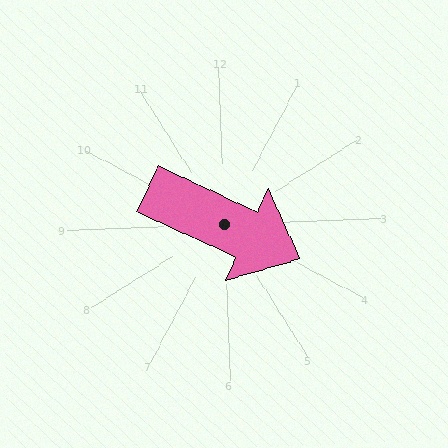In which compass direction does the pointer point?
Southeast.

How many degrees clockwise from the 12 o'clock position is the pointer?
Approximately 117 degrees.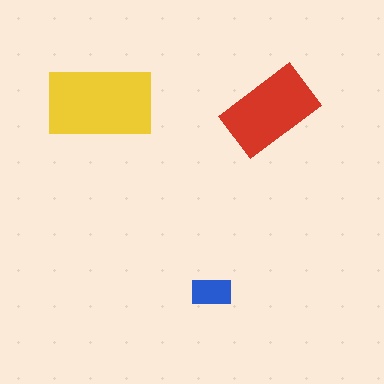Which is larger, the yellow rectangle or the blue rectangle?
The yellow one.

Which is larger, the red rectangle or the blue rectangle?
The red one.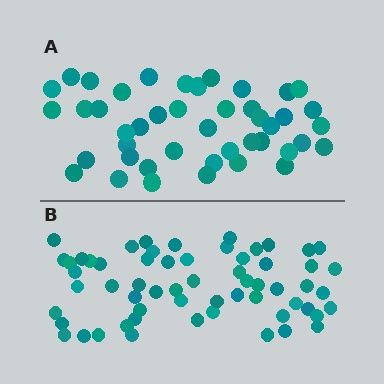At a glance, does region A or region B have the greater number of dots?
Region B (the bottom region) has more dots.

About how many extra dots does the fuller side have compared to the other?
Region B has approximately 15 more dots than region A.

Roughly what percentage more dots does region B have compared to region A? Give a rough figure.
About 35% more.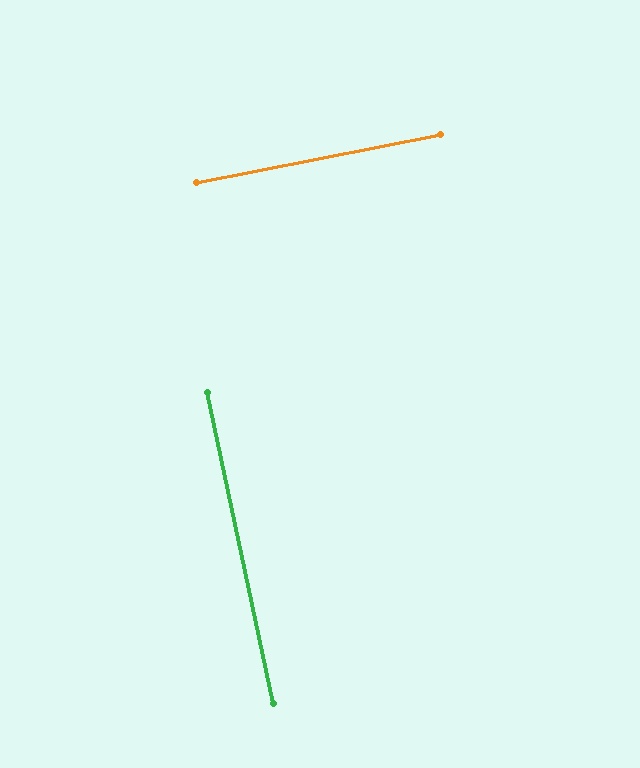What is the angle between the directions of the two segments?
Approximately 89 degrees.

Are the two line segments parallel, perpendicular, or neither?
Perpendicular — they meet at approximately 89°.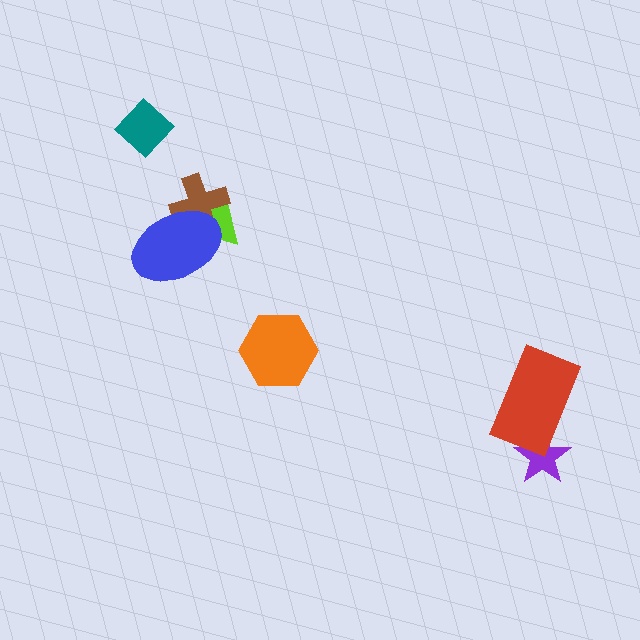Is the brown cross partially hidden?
Yes, it is partially covered by another shape.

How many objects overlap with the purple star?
1 object overlaps with the purple star.